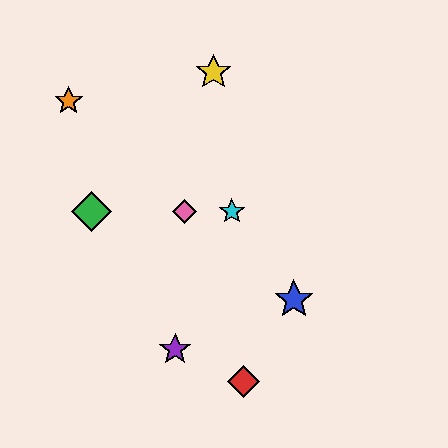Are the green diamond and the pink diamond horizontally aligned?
Yes, both are at y≈211.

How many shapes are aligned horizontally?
3 shapes (the green diamond, the cyan star, the pink diamond) are aligned horizontally.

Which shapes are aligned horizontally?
The green diamond, the cyan star, the pink diamond are aligned horizontally.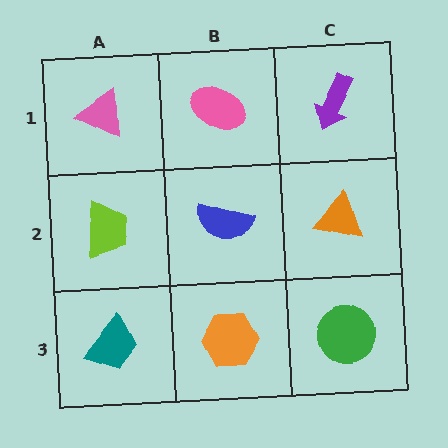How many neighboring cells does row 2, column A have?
3.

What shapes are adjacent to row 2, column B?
A pink ellipse (row 1, column B), an orange hexagon (row 3, column B), a lime trapezoid (row 2, column A), an orange triangle (row 2, column C).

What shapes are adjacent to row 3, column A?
A lime trapezoid (row 2, column A), an orange hexagon (row 3, column B).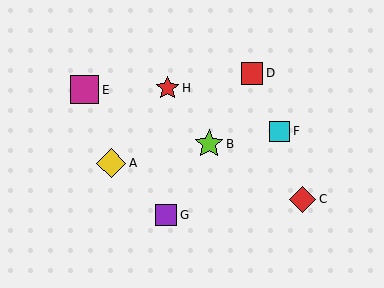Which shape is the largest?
The yellow diamond (labeled A) is the largest.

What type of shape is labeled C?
Shape C is a red diamond.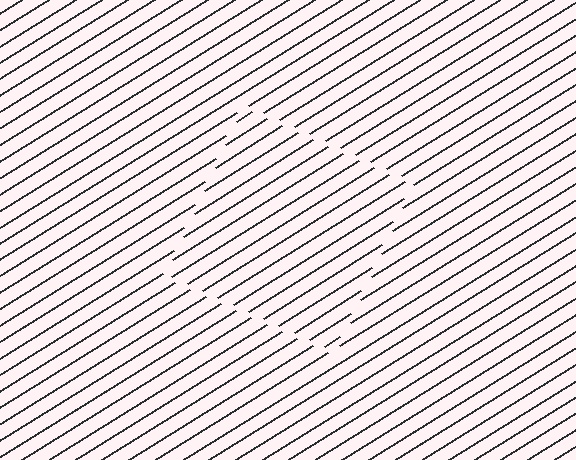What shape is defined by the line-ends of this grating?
An illusory square. The interior of the shape contains the same grating, shifted by half a period — the contour is defined by the phase discontinuity where line-ends from the inner and outer gratings abut.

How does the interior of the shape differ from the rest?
The interior of the shape contains the same grating, shifted by half a period — the contour is defined by the phase discontinuity where line-ends from the inner and outer gratings abut.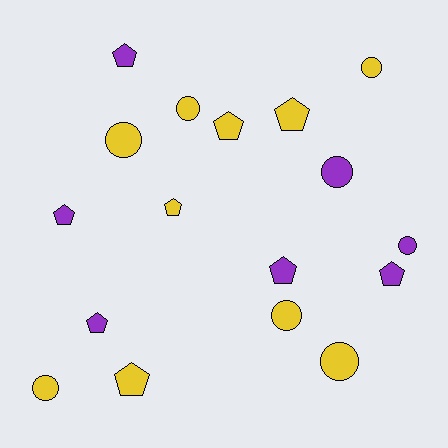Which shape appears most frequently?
Pentagon, with 9 objects.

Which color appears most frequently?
Yellow, with 10 objects.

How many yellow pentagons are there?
There are 4 yellow pentagons.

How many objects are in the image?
There are 17 objects.